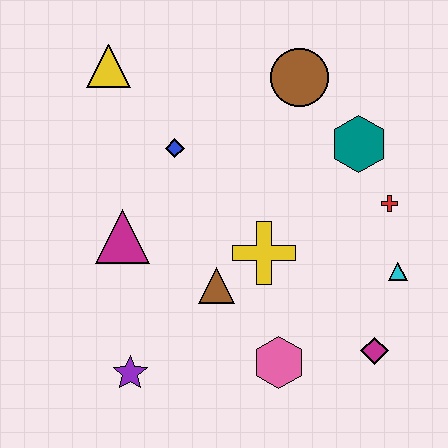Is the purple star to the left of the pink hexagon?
Yes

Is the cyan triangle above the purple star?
Yes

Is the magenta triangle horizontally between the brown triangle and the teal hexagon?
No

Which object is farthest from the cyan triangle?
The yellow triangle is farthest from the cyan triangle.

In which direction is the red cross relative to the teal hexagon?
The red cross is below the teal hexagon.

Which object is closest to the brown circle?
The teal hexagon is closest to the brown circle.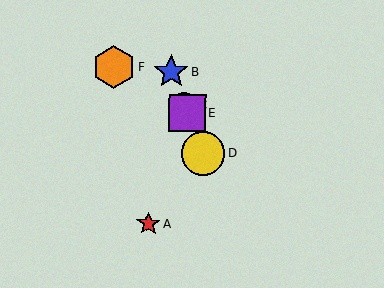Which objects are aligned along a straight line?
Objects B, C, D, E are aligned along a straight line.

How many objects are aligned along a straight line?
4 objects (B, C, D, E) are aligned along a straight line.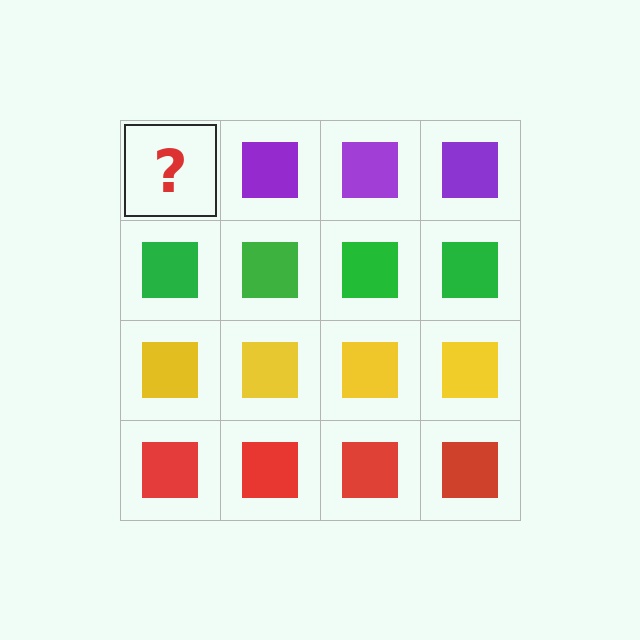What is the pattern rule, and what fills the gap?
The rule is that each row has a consistent color. The gap should be filled with a purple square.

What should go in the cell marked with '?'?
The missing cell should contain a purple square.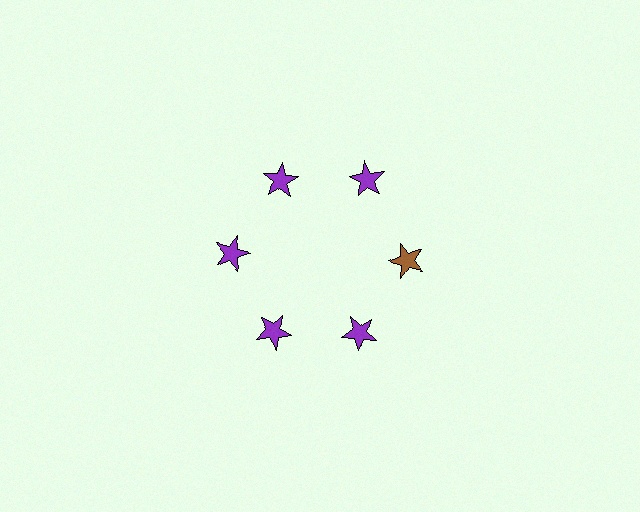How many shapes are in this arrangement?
There are 6 shapes arranged in a ring pattern.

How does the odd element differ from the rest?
It has a different color: brown instead of purple.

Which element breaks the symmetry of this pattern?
The brown star at roughly the 3 o'clock position breaks the symmetry. All other shapes are purple stars.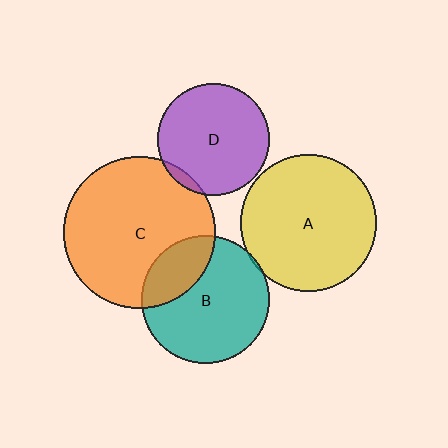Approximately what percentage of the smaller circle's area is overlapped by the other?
Approximately 25%.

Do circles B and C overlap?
Yes.